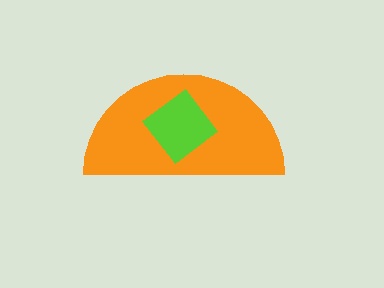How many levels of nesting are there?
2.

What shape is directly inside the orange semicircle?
The lime diamond.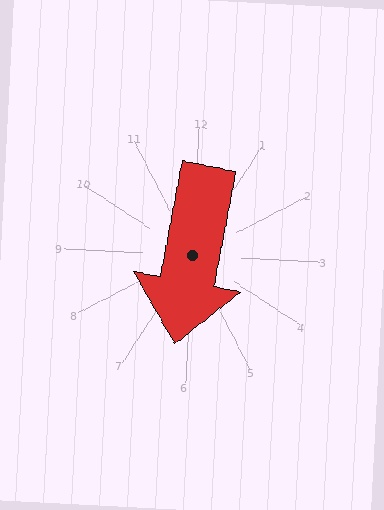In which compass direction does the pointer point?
South.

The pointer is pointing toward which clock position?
Roughly 6 o'clock.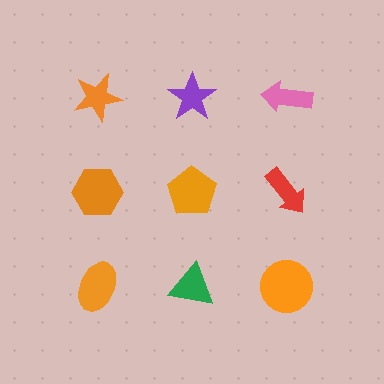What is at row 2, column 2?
An orange pentagon.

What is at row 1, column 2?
A purple star.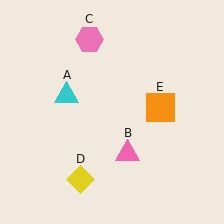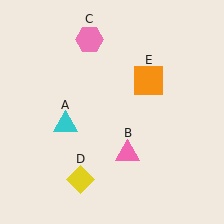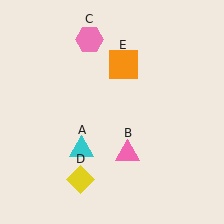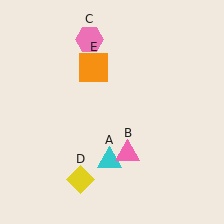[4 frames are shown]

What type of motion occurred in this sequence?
The cyan triangle (object A), orange square (object E) rotated counterclockwise around the center of the scene.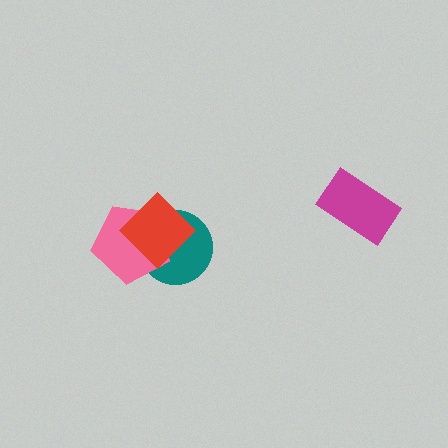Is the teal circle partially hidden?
Yes, it is partially covered by another shape.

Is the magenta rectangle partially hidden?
No, no other shape covers it.